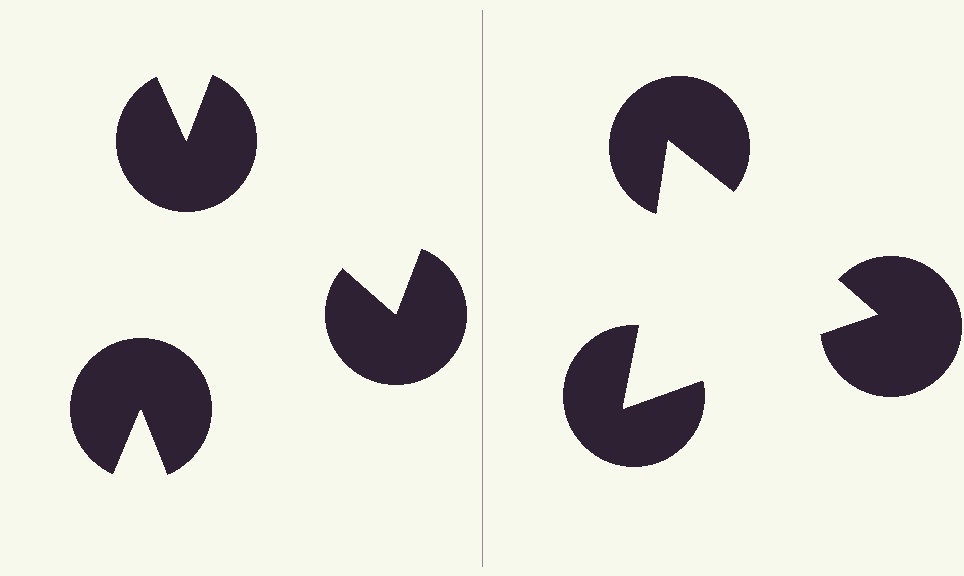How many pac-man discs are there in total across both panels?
6 — 3 on each side.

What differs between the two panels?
The pac-man discs are positioned identically on both sides; only the wedge orientations differ. On the right they align to a triangle; on the left they are misaligned.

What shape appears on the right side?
An illusory triangle.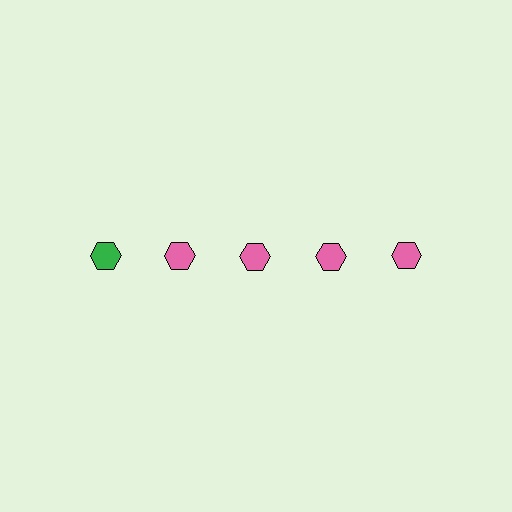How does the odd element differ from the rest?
It has a different color: green instead of pink.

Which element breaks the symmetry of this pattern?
The green hexagon in the top row, leftmost column breaks the symmetry. All other shapes are pink hexagons.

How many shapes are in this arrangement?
There are 5 shapes arranged in a grid pattern.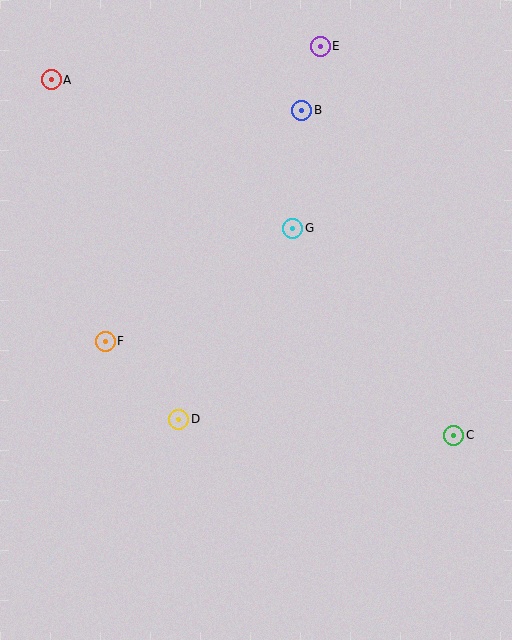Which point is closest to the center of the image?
Point G at (293, 228) is closest to the center.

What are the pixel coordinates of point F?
Point F is at (105, 341).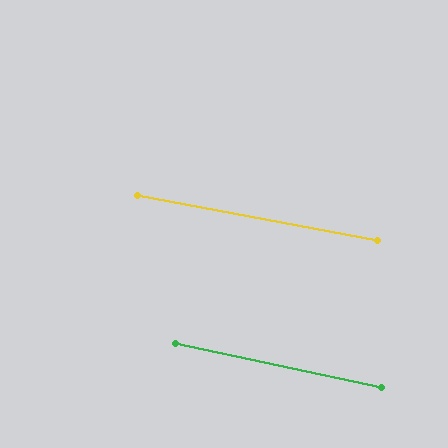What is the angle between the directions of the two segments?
Approximately 1 degree.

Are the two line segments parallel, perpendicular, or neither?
Parallel — their directions differ by only 1.2°.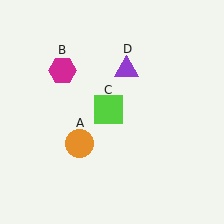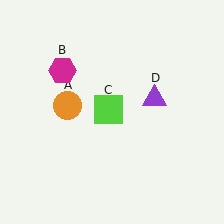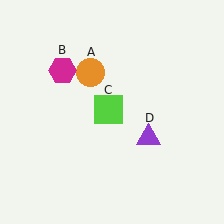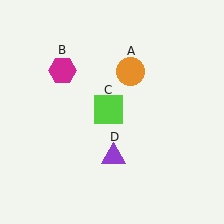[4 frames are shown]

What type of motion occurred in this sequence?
The orange circle (object A), purple triangle (object D) rotated clockwise around the center of the scene.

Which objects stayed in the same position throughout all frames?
Magenta hexagon (object B) and lime square (object C) remained stationary.